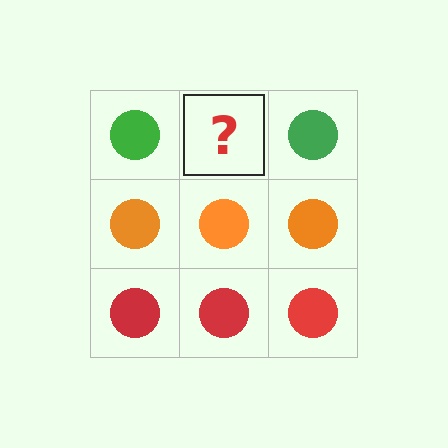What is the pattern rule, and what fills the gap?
The rule is that each row has a consistent color. The gap should be filled with a green circle.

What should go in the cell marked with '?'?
The missing cell should contain a green circle.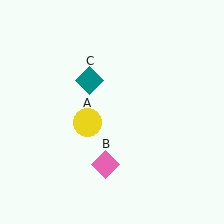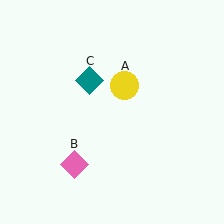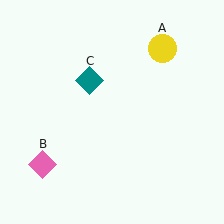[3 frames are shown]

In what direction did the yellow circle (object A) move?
The yellow circle (object A) moved up and to the right.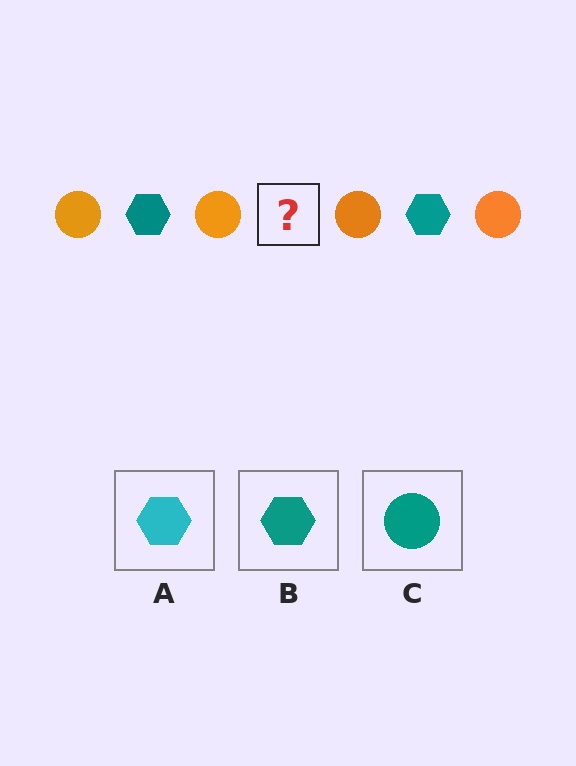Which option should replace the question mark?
Option B.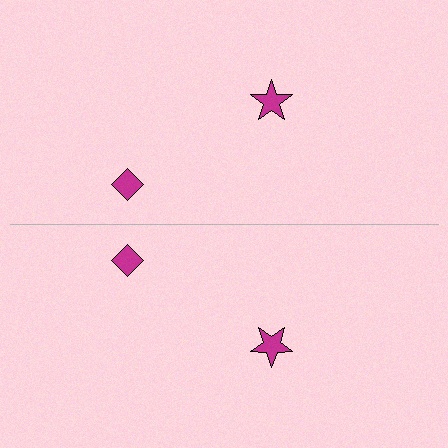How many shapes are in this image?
There are 4 shapes in this image.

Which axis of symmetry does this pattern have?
The pattern has a horizontal axis of symmetry running through the center of the image.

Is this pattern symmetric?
Yes, this pattern has bilateral (reflection) symmetry.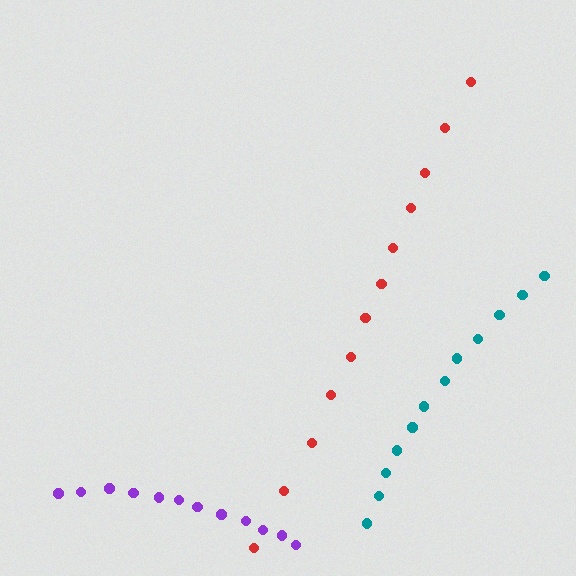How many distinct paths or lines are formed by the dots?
There are 3 distinct paths.